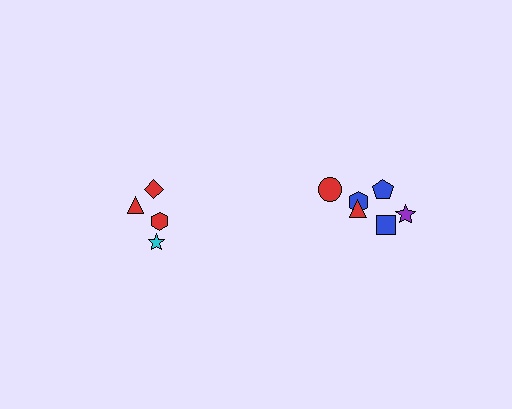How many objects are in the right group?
There are 6 objects.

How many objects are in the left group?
There are 4 objects.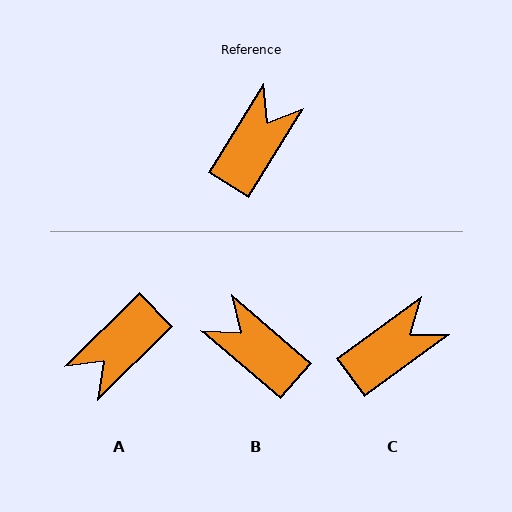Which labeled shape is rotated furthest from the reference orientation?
A, about 166 degrees away.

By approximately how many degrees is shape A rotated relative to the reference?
Approximately 166 degrees counter-clockwise.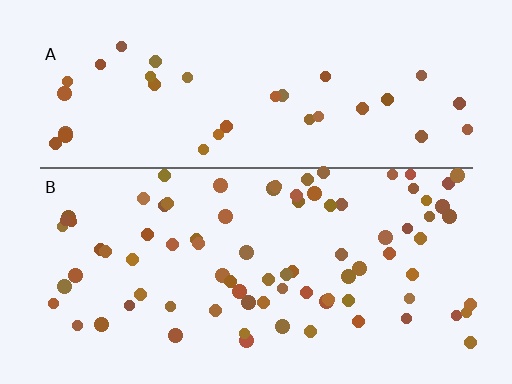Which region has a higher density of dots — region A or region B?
B (the bottom).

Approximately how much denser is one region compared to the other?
Approximately 2.2× — region B over region A.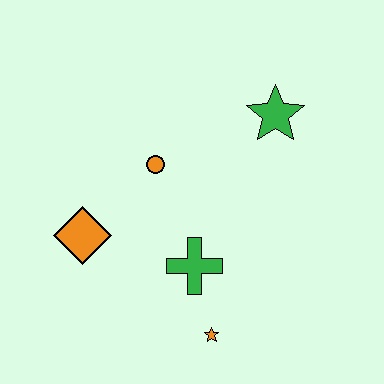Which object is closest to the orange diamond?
The orange circle is closest to the orange diamond.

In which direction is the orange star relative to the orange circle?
The orange star is below the orange circle.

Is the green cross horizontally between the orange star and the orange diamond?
Yes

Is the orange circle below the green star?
Yes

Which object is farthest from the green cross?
The green star is farthest from the green cross.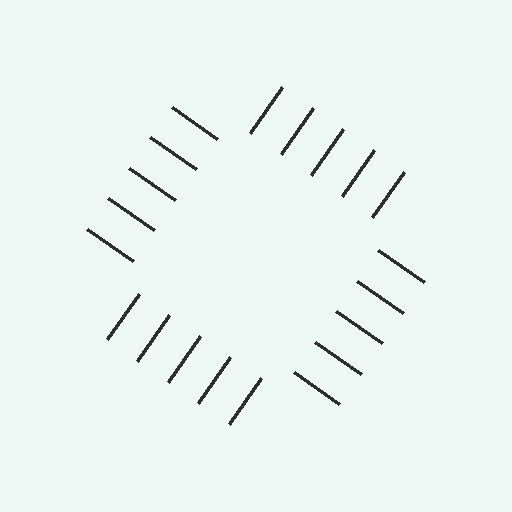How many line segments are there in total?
20 — 5 along each of the 4 edges.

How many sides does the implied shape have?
4 sides — the line-ends trace a square.